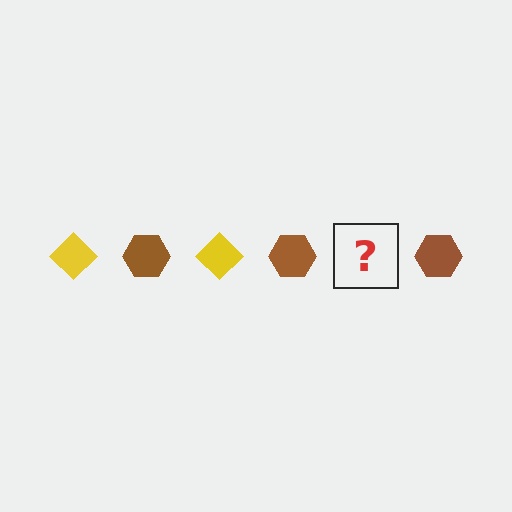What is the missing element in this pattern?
The missing element is a yellow diamond.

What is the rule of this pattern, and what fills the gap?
The rule is that the pattern alternates between yellow diamond and brown hexagon. The gap should be filled with a yellow diamond.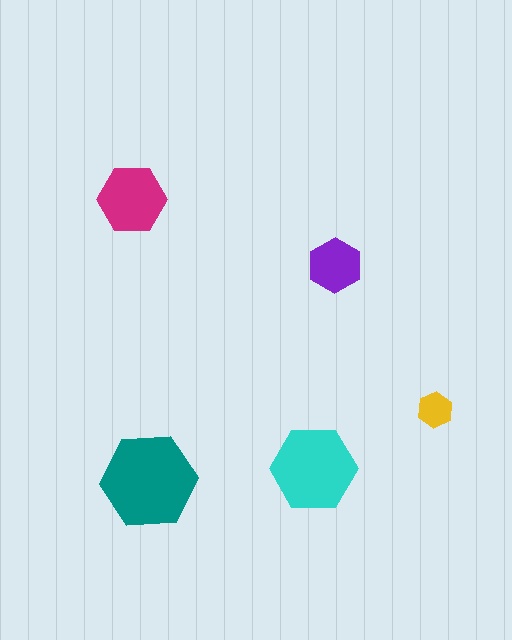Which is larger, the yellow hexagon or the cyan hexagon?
The cyan one.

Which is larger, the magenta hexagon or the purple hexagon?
The magenta one.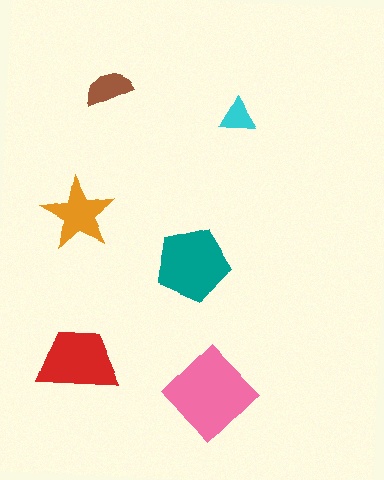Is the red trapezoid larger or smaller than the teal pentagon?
Smaller.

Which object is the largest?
The pink diamond.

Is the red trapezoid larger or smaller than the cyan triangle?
Larger.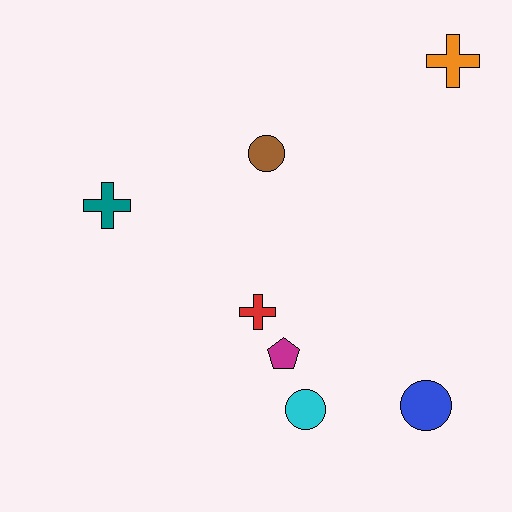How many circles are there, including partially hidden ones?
There are 3 circles.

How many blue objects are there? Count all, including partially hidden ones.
There is 1 blue object.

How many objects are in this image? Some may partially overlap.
There are 7 objects.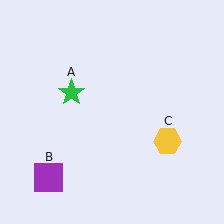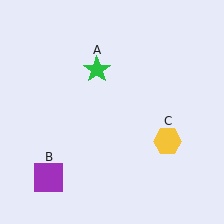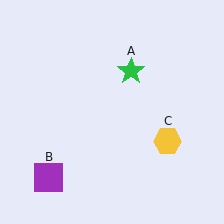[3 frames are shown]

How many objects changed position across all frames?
1 object changed position: green star (object A).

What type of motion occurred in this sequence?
The green star (object A) rotated clockwise around the center of the scene.